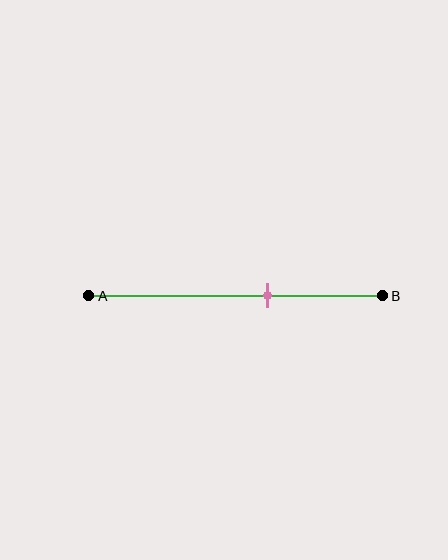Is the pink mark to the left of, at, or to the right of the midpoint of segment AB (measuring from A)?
The pink mark is to the right of the midpoint of segment AB.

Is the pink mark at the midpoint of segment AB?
No, the mark is at about 60% from A, not at the 50% midpoint.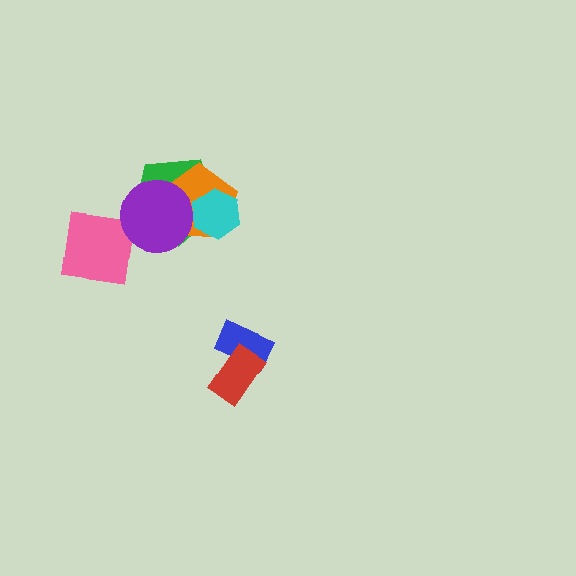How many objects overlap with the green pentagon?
3 objects overlap with the green pentagon.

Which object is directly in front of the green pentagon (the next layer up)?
The orange pentagon is directly in front of the green pentagon.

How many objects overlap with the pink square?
1 object overlaps with the pink square.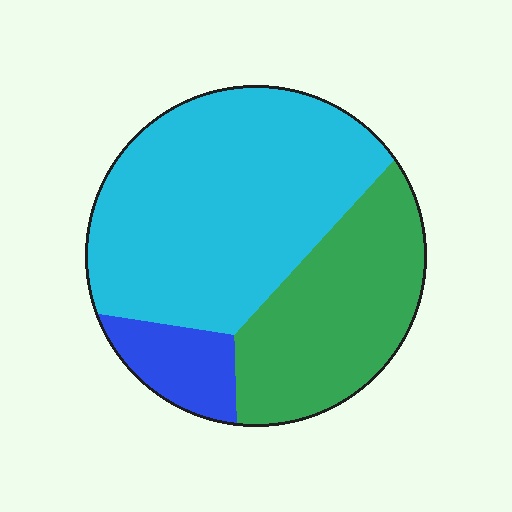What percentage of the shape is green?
Green takes up between a quarter and a half of the shape.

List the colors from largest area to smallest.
From largest to smallest: cyan, green, blue.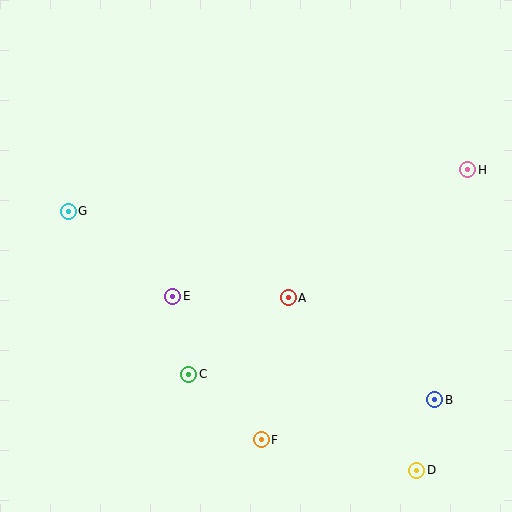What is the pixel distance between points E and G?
The distance between E and G is 135 pixels.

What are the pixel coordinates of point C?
Point C is at (189, 374).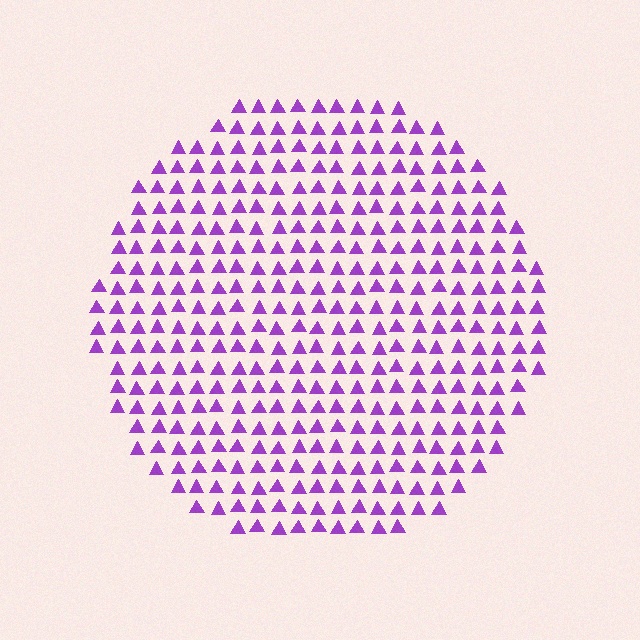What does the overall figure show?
The overall figure shows a circle.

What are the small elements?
The small elements are triangles.